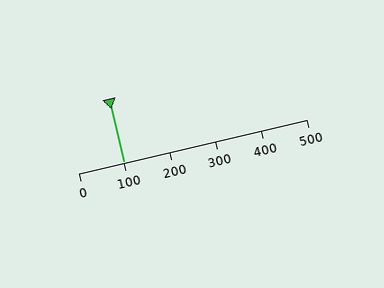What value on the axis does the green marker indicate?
The marker indicates approximately 100.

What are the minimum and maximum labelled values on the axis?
The axis runs from 0 to 500.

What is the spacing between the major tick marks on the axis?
The major ticks are spaced 100 apart.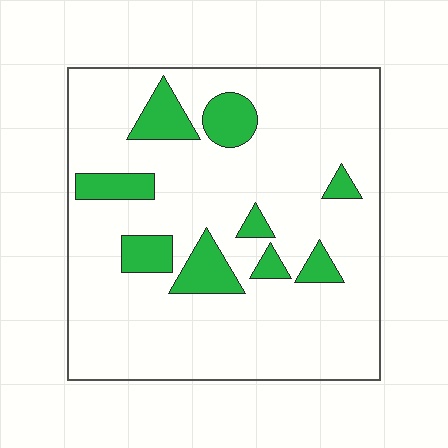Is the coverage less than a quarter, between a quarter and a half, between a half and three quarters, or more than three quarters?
Less than a quarter.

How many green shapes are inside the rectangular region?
9.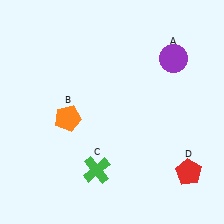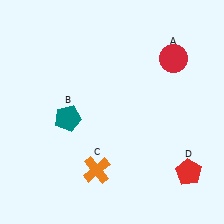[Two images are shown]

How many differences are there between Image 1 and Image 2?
There are 3 differences between the two images.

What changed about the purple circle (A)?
In Image 1, A is purple. In Image 2, it changed to red.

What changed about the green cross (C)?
In Image 1, C is green. In Image 2, it changed to orange.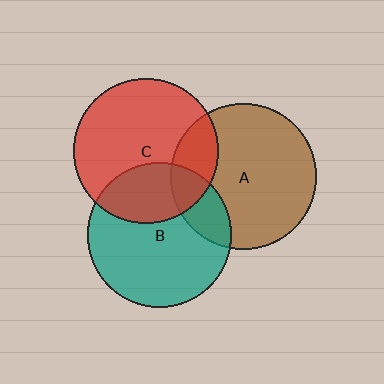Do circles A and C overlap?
Yes.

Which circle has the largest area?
Circle A (brown).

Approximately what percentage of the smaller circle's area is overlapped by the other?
Approximately 20%.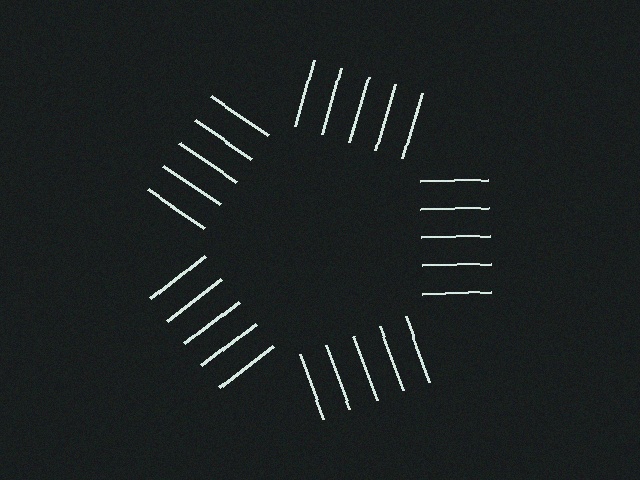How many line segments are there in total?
25 — 5 along each of the 5 edges.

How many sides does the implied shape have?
5 sides — the line-ends trace a pentagon.